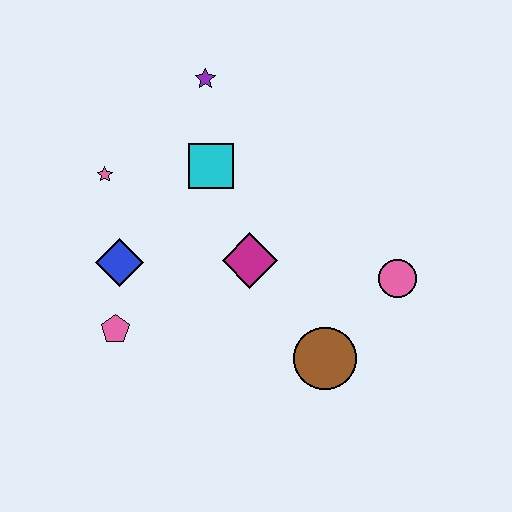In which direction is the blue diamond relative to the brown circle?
The blue diamond is to the left of the brown circle.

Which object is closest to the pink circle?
The brown circle is closest to the pink circle.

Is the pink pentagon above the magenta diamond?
No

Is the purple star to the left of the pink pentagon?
No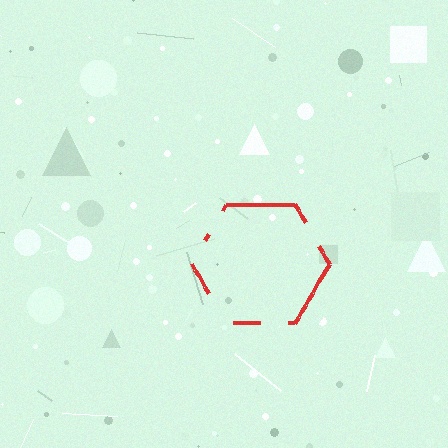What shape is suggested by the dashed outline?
The dashed outline suggests a hexagon.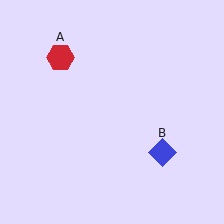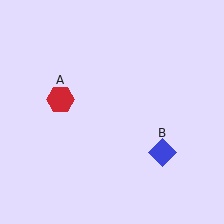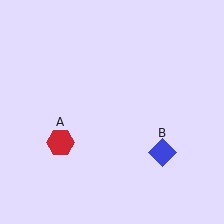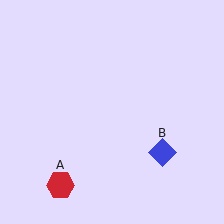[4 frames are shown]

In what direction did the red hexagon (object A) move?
The red hexagon (object A) moved down.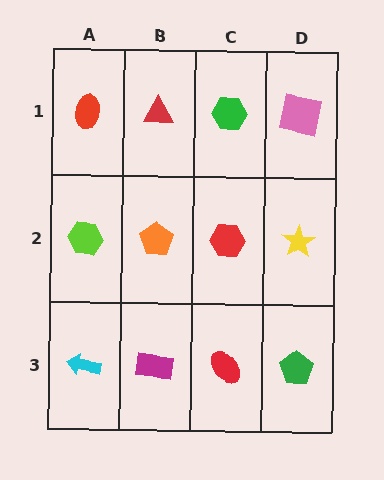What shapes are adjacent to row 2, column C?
A green hexagon (row 1, column C), a red ellipse (row 3, column C), an orange pentagon (row 2, column B), a yellow star (row 2, column D).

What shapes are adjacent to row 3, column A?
A lime hexagon (row 2, column A), a magenta rectangle (row 3, column B).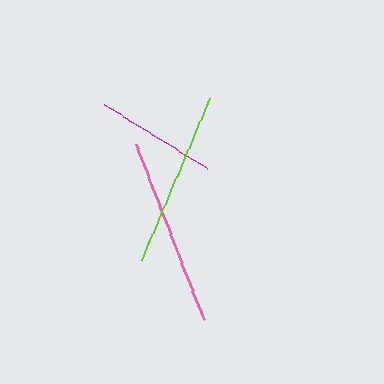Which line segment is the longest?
The pink line is the longest at approximately 188 pixels.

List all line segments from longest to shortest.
From longest to shortest: pink, lime, magenta.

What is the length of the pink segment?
The pink segment is approximately 188 pixels long.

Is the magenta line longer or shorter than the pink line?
The pink line is longer than the magenta line.